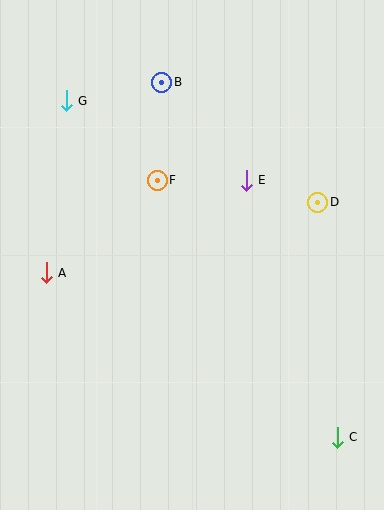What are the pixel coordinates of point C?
Point C is at (337, 437).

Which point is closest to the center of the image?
Point F at (157, 181) is closest to the center.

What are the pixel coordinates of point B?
Point B is at (162, 82).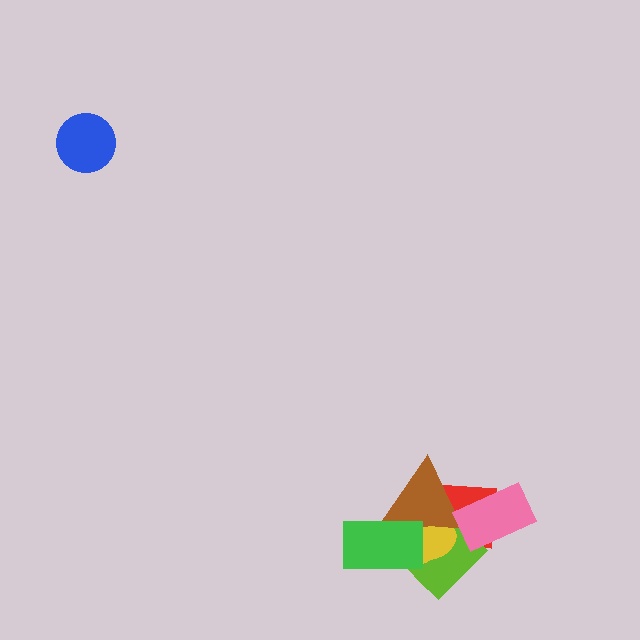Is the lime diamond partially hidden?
Yes, it is partially covered by another shape.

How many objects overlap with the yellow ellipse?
4 objects overlap with the yellow ellipse.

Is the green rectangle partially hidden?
No, no other shape covers it.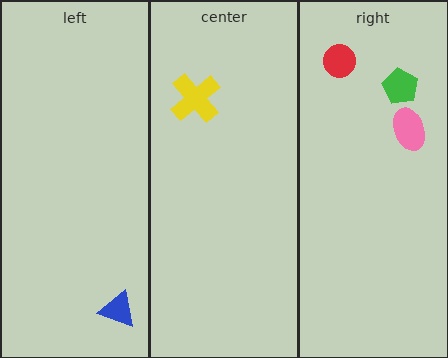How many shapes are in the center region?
1.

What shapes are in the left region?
The blue triangle.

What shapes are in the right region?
The green pentagon, the pink ellipse, the red circle.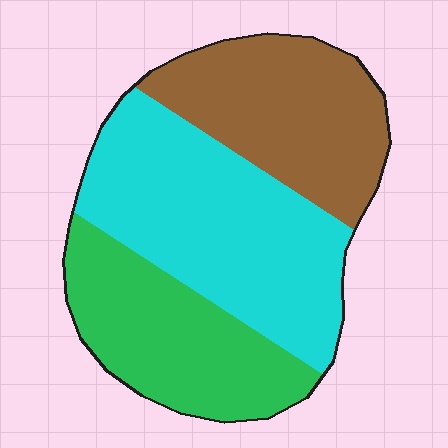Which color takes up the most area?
Cyan, at roughly 40%.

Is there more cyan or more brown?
Cyan.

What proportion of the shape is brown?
Brown takes up about one third (1/3) of the shape.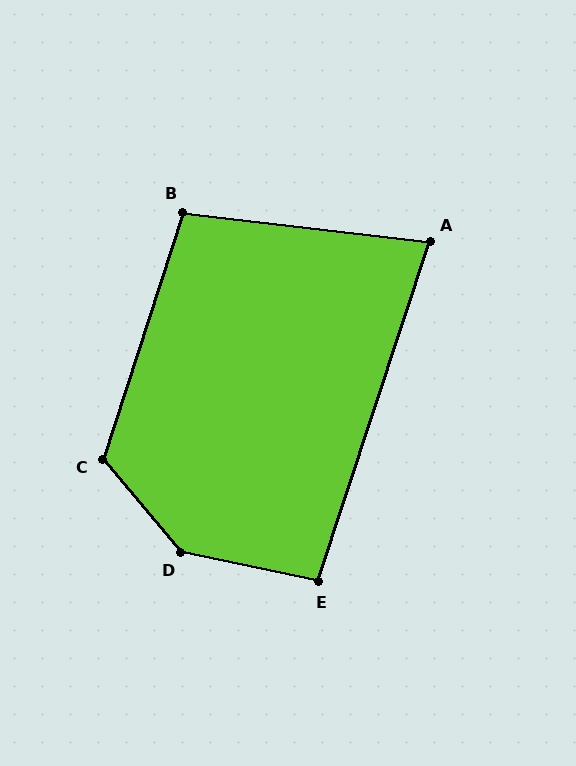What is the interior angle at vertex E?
Approximately 96 degrees (obtuse).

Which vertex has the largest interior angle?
D, at approximately 142 degrees.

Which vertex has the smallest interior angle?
A, at approximately 79 degrees.